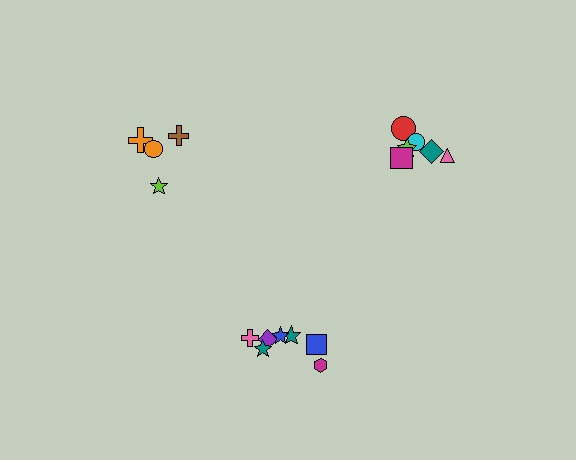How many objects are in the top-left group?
There are 4 objects.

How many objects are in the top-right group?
There are 6 objects.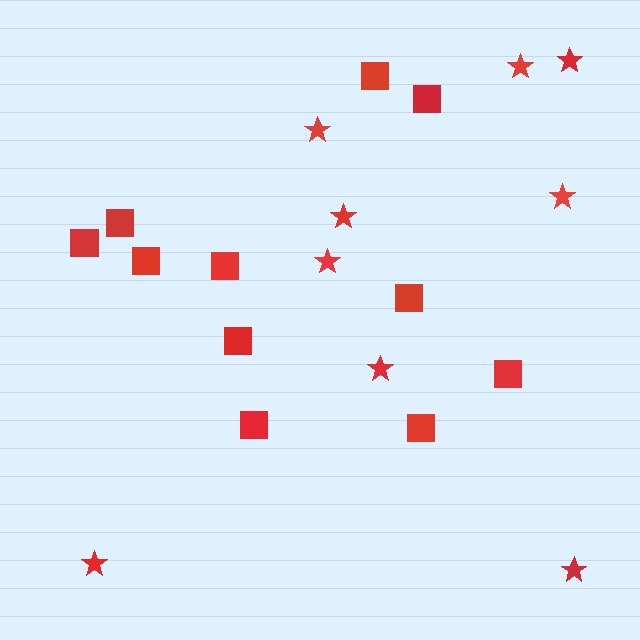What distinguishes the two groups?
There are 2 groups: one group of stars (9) and one group of squares (11).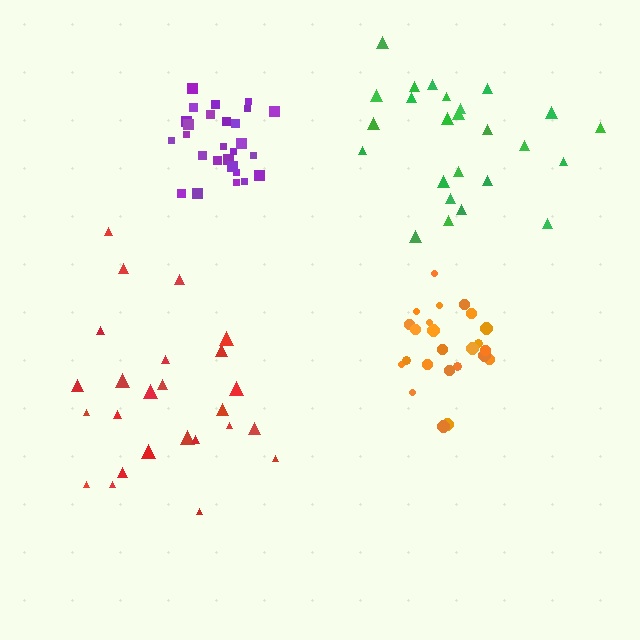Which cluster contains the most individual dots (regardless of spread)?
Purple (27).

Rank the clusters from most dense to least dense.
purple, orange, green, red.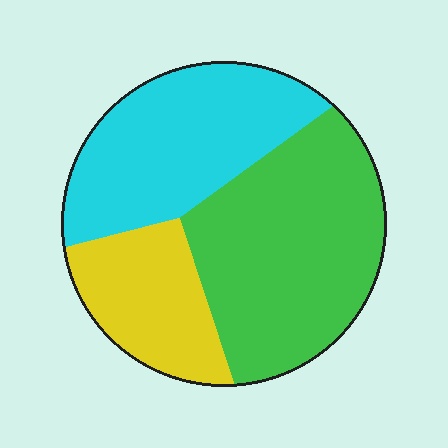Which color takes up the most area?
Green, at roughly 45%.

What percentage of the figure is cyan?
Cyan covers 34% of the figure.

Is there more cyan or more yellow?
Cyan.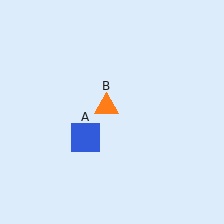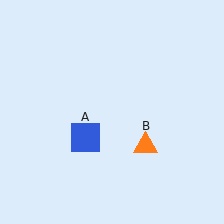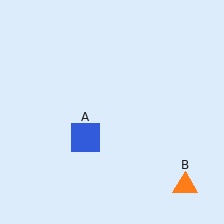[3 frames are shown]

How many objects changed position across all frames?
1 object changed position: orange triangle (object B).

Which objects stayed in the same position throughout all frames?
Blue square (object A) remained stationary.